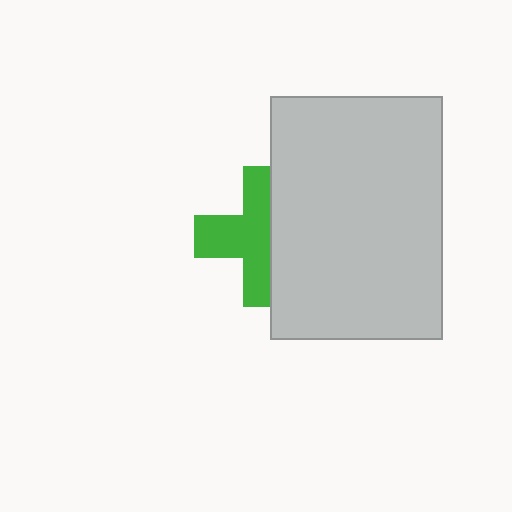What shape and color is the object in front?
The object in front is a light gray rectangle.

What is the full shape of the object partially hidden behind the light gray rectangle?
The partially hidden object is a green cross.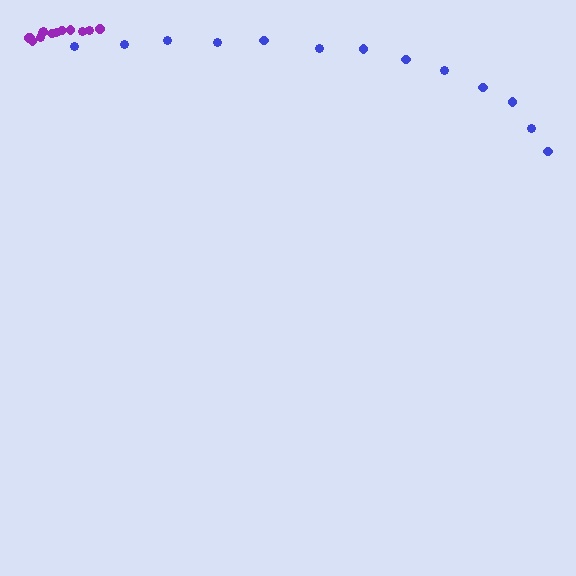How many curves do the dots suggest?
There are 2 distinct paths.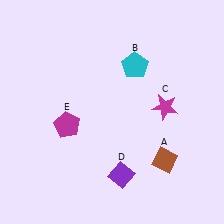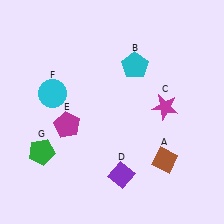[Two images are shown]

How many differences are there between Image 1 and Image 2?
There are 2 differences between the two images.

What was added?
A cyan circle (F), a green pentagon (G) were added in Image 2.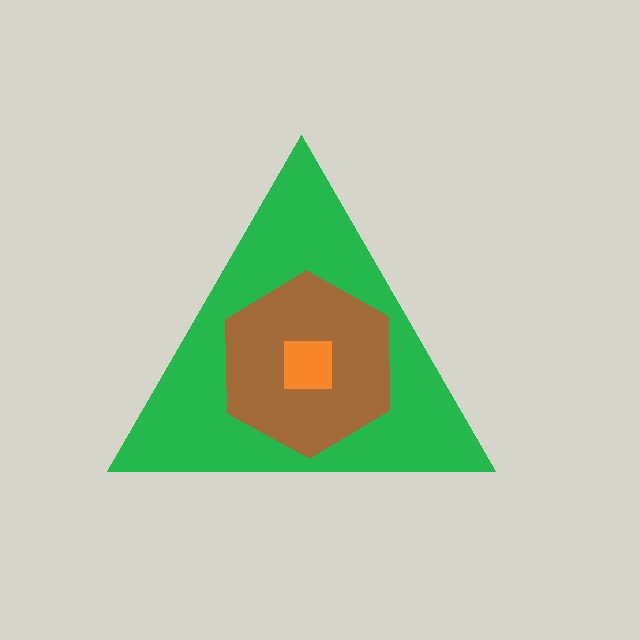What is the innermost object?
The orange square.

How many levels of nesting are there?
3.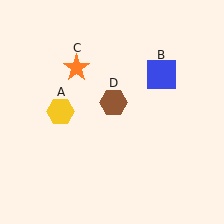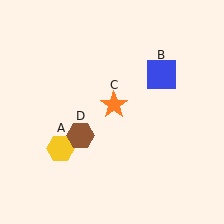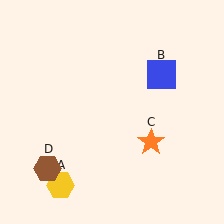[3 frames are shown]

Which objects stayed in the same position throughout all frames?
Blue square (object B) remained stationary.